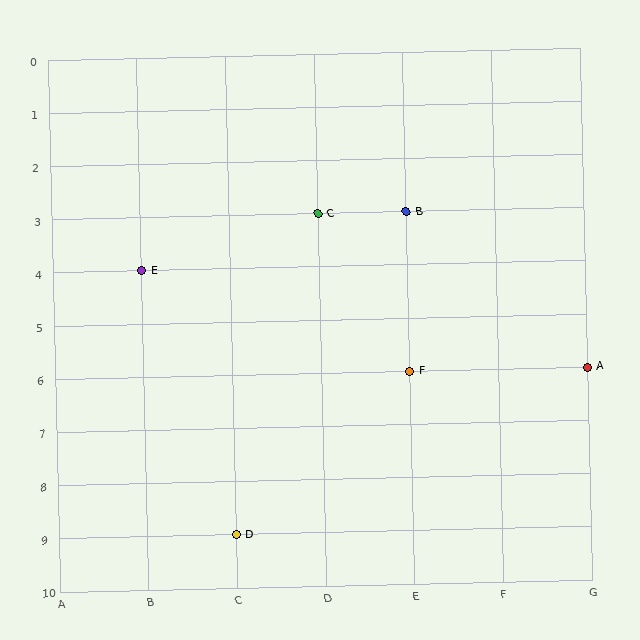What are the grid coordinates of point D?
Point D is at grid coordinates (C, 9).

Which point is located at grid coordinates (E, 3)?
Point B is at (E, 3).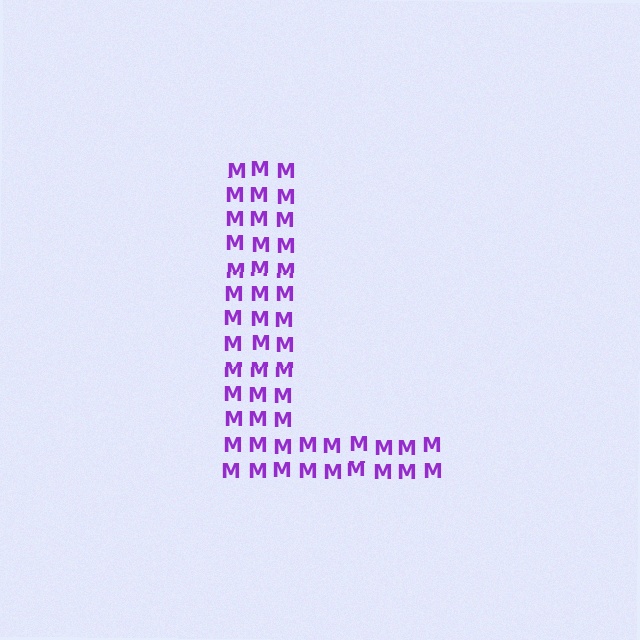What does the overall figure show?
The overall figure shows the letter L.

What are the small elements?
The small elements are letter M's.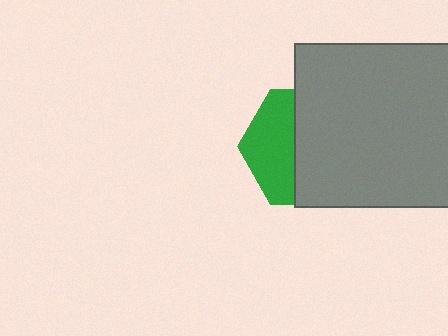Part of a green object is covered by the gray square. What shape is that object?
It is a hexagon.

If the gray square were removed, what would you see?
You would see the complete green hexagon.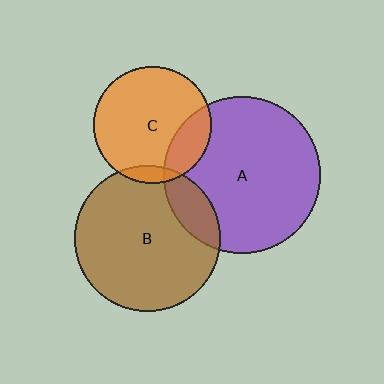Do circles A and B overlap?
Yes.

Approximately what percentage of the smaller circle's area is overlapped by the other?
Approximately 15%.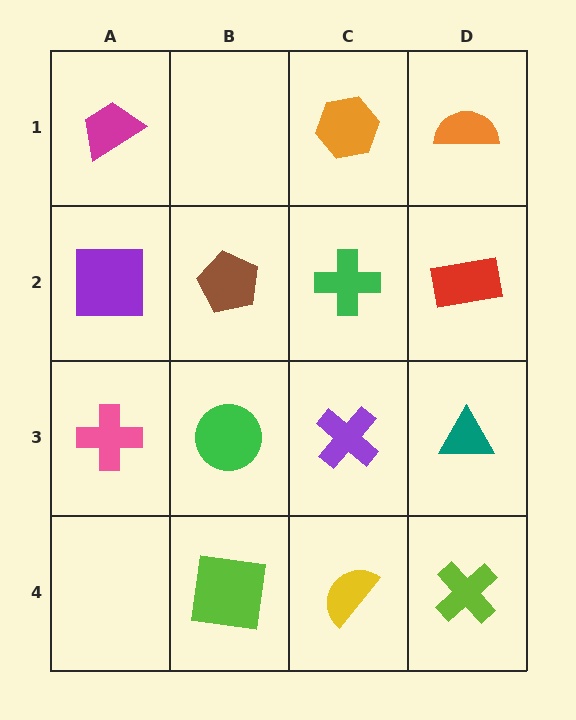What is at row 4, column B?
A lime square.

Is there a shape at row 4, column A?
No, that cell is empty.